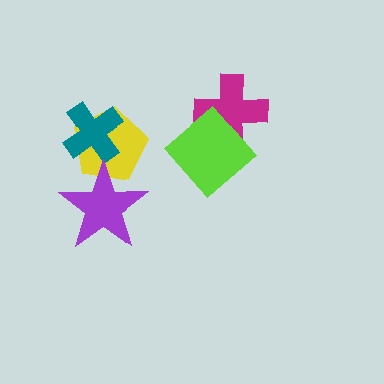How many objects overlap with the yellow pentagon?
2 objects overlap with the yellow pentagon.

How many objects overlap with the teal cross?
1 object overlaps with the teal cross.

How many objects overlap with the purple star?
1 object overlaps with the purple star.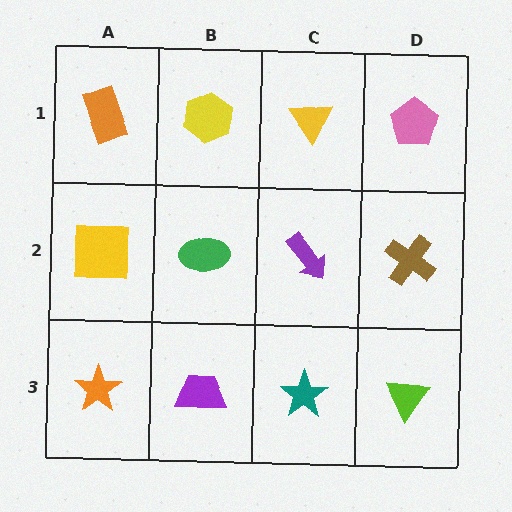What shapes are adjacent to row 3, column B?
A green ellipse (row 2, column B), an orange star (row 3, column A), a teal star (row 3, column C).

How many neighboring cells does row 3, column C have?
3.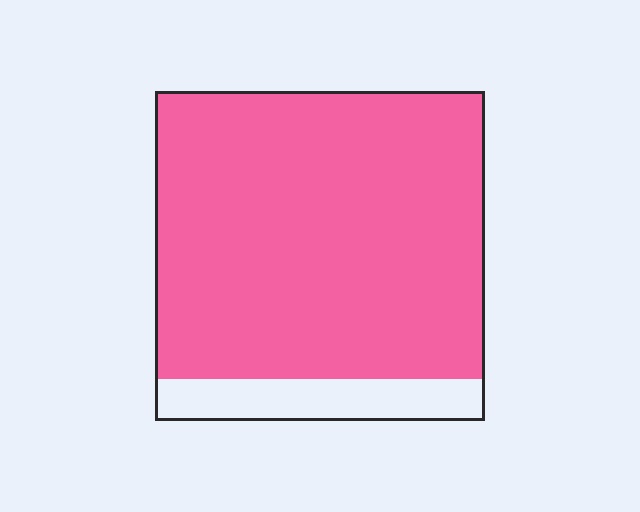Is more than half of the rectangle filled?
Yes.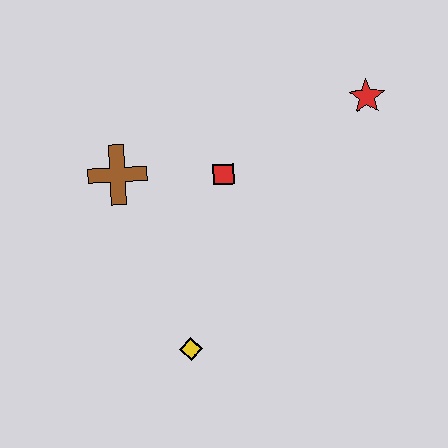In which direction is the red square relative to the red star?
The red square is to the left of the red star.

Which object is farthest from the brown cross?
The red star is farthest from the brown cross.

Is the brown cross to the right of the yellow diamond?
No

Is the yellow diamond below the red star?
Yes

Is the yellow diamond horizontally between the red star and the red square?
No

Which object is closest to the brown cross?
The red square is closest to the brown cross.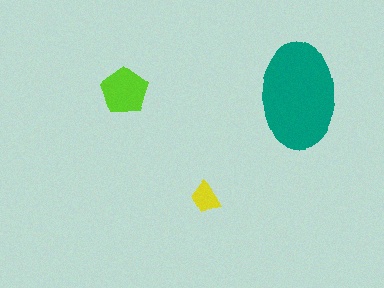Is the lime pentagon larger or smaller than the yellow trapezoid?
Larger.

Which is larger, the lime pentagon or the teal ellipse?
The teal ellipse.